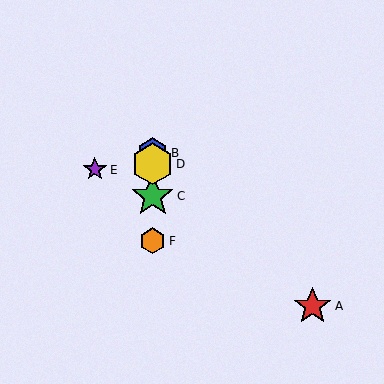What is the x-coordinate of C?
Object C is at x≈153.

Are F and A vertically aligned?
No, F is at x≈153 and A is at x≈313.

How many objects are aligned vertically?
4 objects (B, C, D, F) are aligned vertically.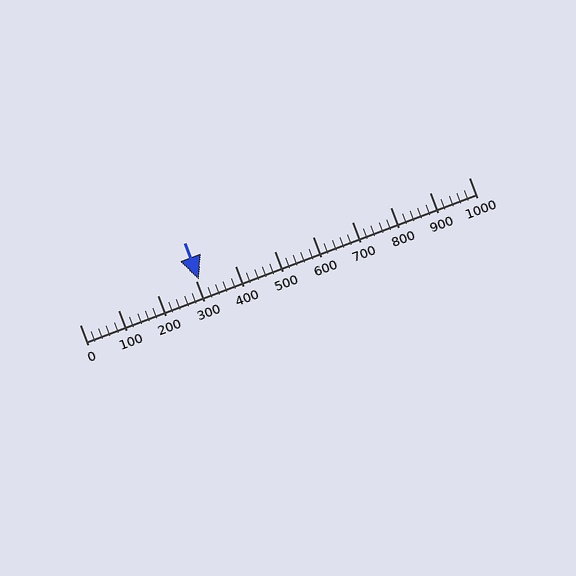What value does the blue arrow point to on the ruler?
The blue arrow points to approximately 306.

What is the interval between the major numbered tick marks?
The major tick marks are spaced 100 units apart.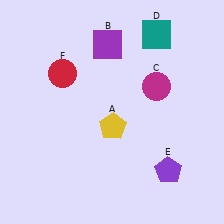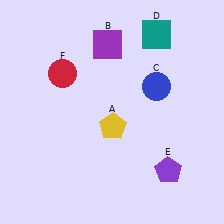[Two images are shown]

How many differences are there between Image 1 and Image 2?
There is 1 difference between the two images.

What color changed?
The circle (C) changed from magenta in Image 1 to blue in Image 2.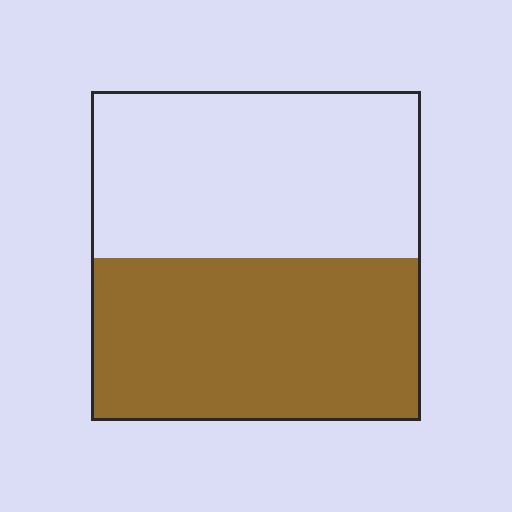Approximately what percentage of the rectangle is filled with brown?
Approximately 50%.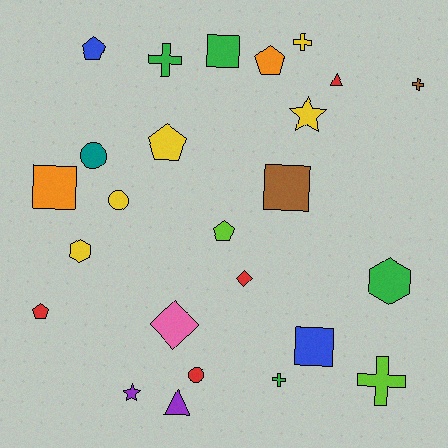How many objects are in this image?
There are 25 objects.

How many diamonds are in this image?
There are 2 diamonds.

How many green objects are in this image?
There are 4 green objects.